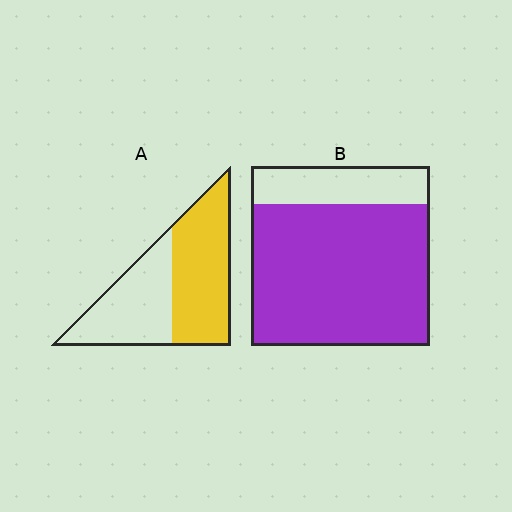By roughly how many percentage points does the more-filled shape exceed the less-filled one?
By roughly 25 percentage points (B over A).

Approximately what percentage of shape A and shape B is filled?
A is approximately 55% and B is approximately 80%.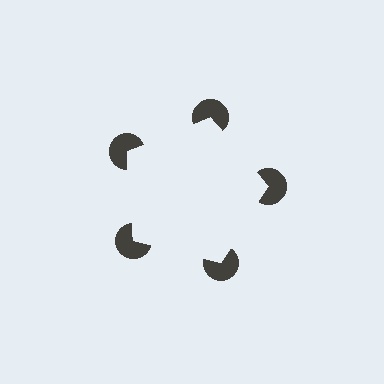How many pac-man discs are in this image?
There are 5 — one at each vertex of the illusory pentagon.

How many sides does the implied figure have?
5 sides.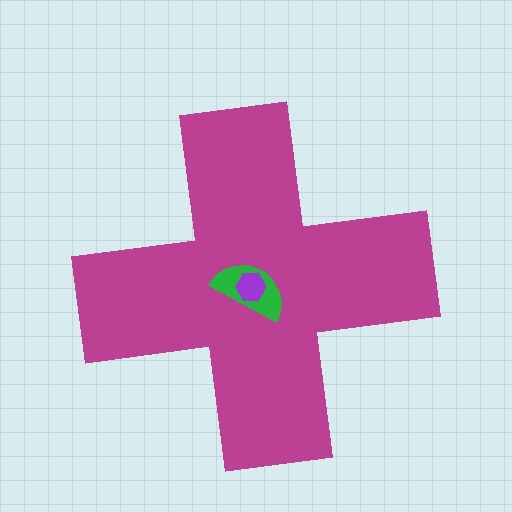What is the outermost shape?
The magenta cross.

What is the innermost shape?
The purple hexagon.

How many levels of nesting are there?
3.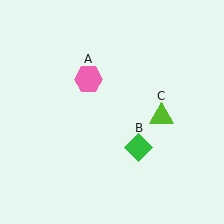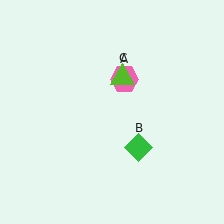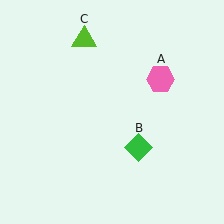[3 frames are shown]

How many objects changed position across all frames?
2 objects changed position: pink hexagon (object A), lime triangle (object C).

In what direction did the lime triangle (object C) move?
The lime triangle (object C) moved up and to the left.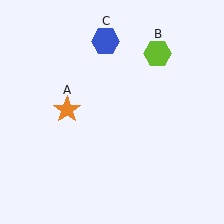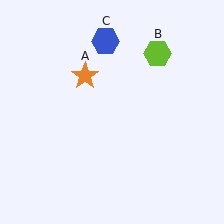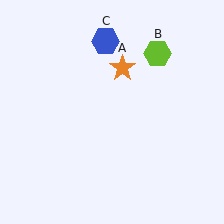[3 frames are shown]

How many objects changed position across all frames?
1 object changed position: orange star (object A).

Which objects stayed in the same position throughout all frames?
Lime hexagon (object B) and blue hexagon (object C) remained stationary.